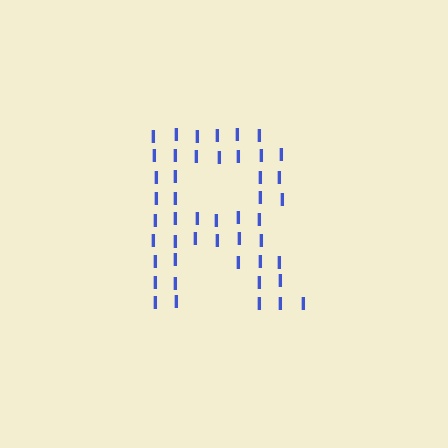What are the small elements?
The small elements are letter I's.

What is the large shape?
The large shape is the letter R.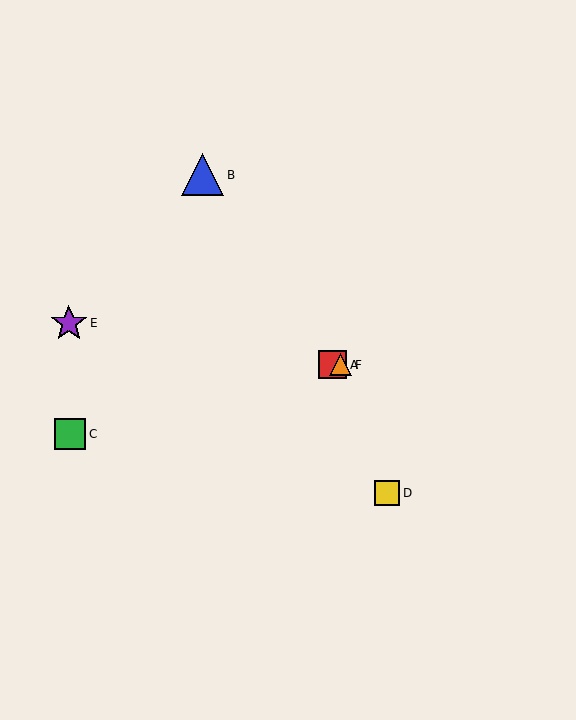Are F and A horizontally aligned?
Yes, both are at y≈365.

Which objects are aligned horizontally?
Objects A, F are aligned horizontally.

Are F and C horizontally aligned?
No, F is at y≈365 and C is at y≈434.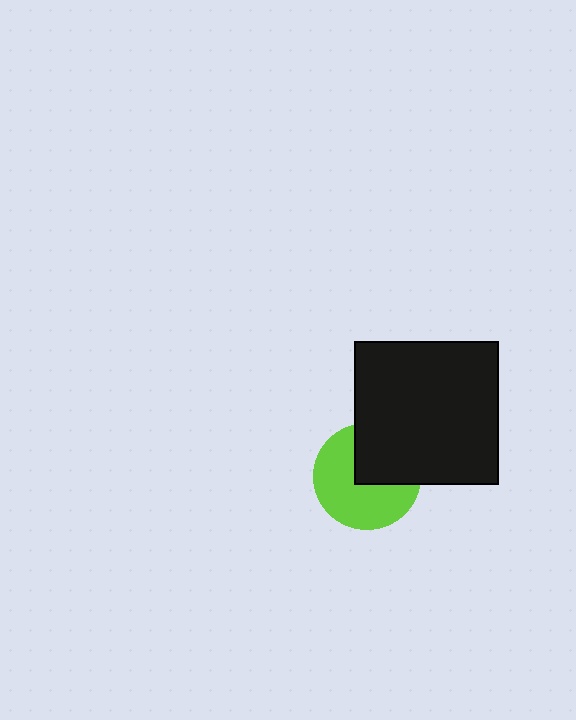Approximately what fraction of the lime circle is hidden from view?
Roughly 40% of the lime circle is hidden behind the black square.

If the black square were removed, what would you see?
You would see the complete lime circle.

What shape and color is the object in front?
The object in front is a black square.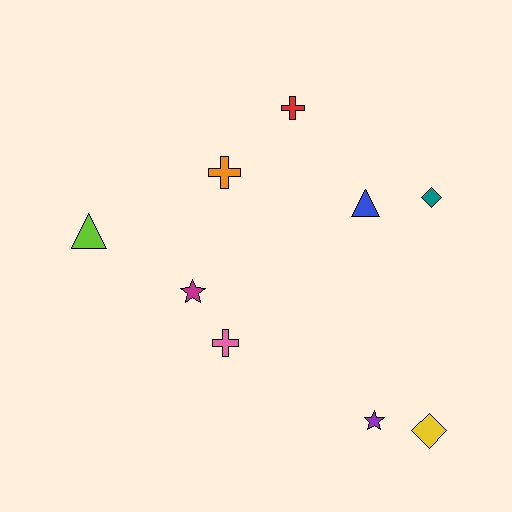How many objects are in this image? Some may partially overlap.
There are 9 objects.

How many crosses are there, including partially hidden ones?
There are 3 crosses.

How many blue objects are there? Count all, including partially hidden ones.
There is 1 blue object.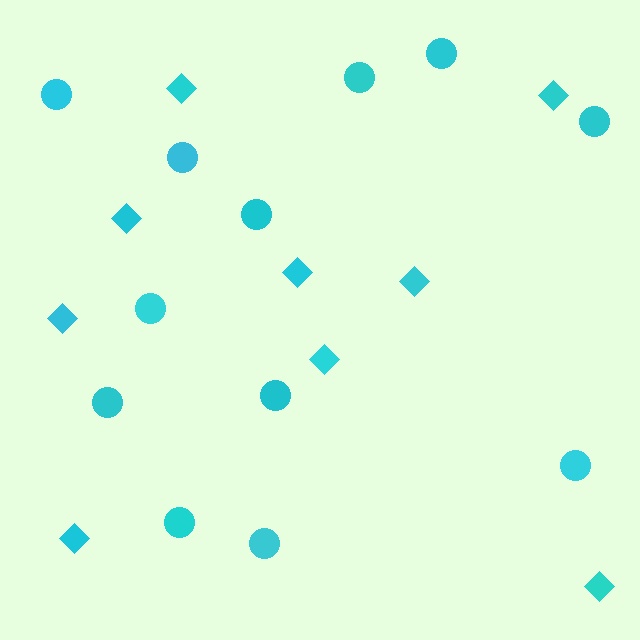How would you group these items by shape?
There are 2 groups: one group of circles (12) and one group of diamonds (9).